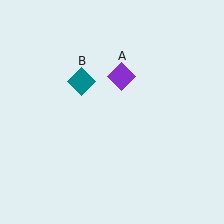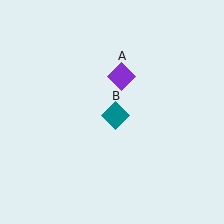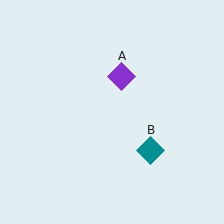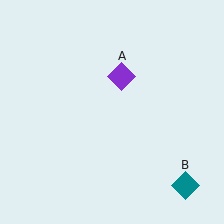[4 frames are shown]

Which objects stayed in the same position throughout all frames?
Purple diamond (object A) remained stationary.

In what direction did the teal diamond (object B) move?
The teal diamond (object B) moved down and to the right.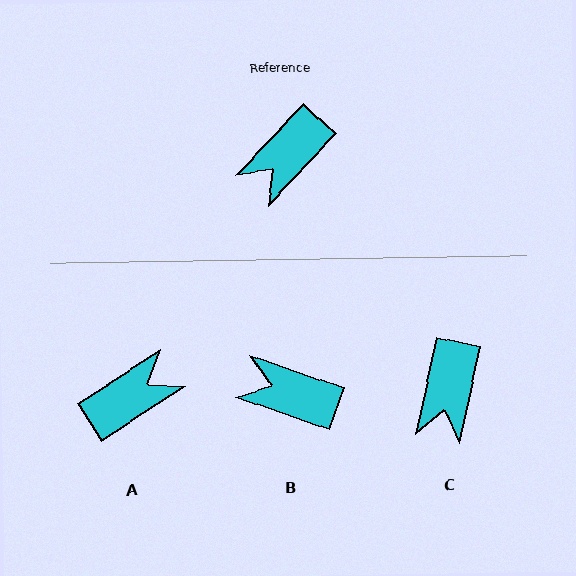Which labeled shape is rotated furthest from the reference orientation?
A, about 167 degrees away.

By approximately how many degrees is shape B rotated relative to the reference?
Approximately 66 degrees clockwise.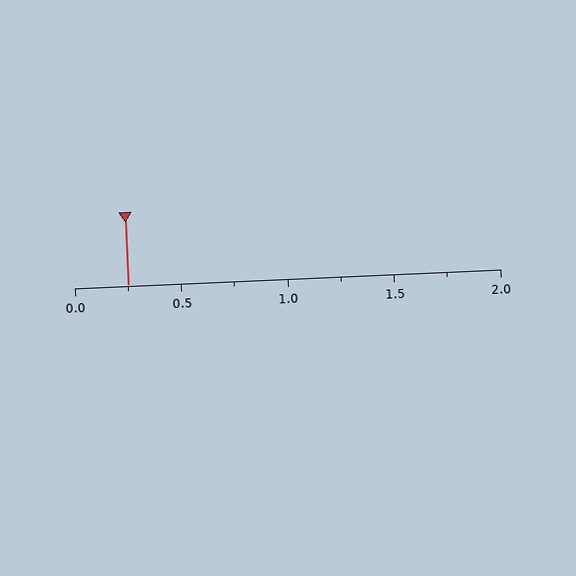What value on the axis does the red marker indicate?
The marker indicates approximately 0.25.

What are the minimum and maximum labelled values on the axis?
The axis runs from 0.0 to 2.0.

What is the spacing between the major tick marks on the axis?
The major ticks are spaced 0.5 apart.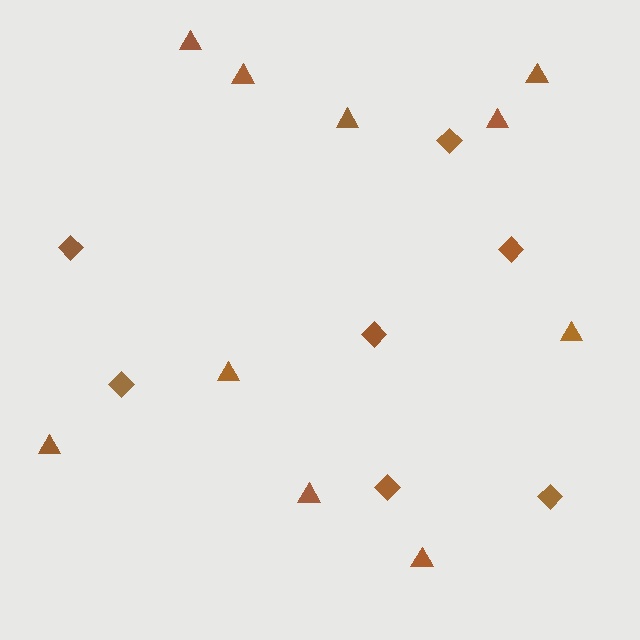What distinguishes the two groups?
There are 2 groups: one group of diamonds (7) and one group of triangles (10).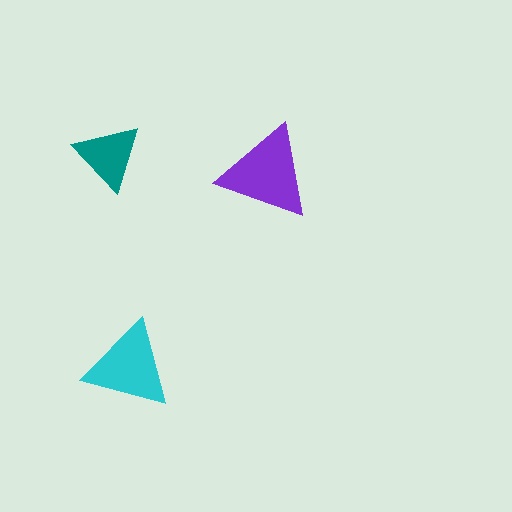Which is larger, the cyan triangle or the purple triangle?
The purple one.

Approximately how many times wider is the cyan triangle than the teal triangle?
About 1.5 times wider.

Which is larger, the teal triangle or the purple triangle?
The purple one.